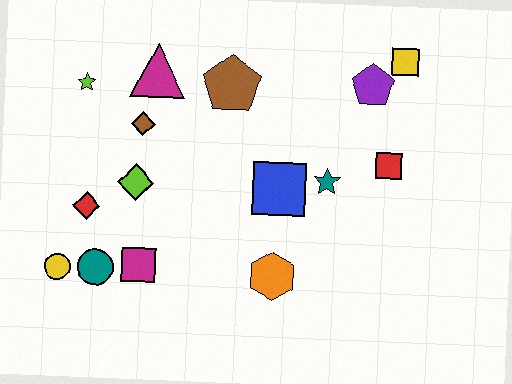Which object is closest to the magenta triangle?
The brown diamond is closest to the magenta triangle.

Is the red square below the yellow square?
Yes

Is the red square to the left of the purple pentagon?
No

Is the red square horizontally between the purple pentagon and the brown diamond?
No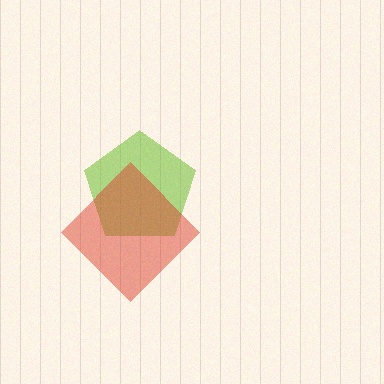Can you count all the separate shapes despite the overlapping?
Yes, there are 2 separate shapes.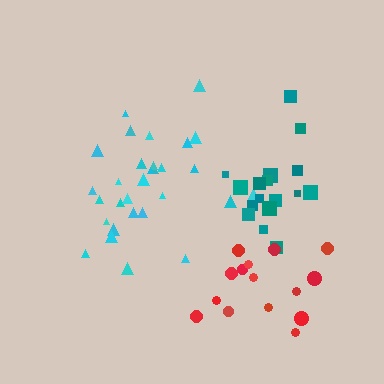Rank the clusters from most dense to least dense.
cyan, red, teal.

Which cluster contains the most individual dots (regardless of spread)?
Cyan (30).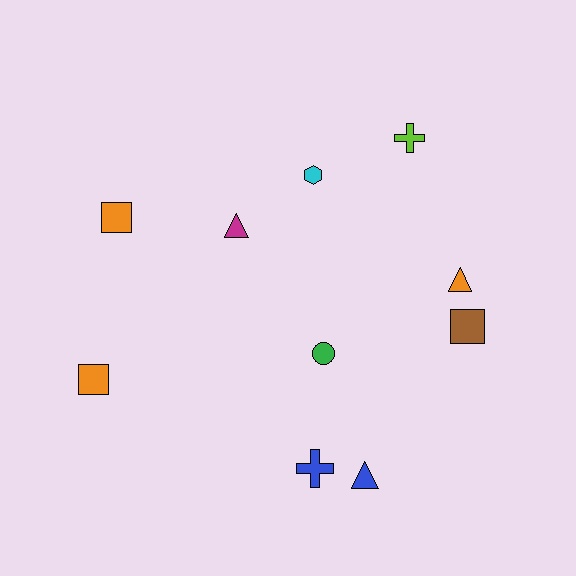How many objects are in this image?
There are 10 objects.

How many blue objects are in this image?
There are 2 blue objects.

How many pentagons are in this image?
There are no pentagons.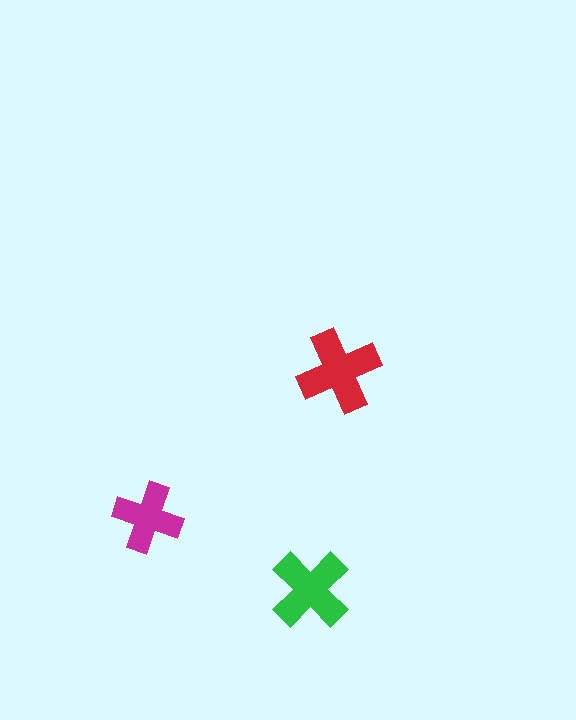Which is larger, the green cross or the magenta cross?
The green one.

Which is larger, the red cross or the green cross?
The red one.